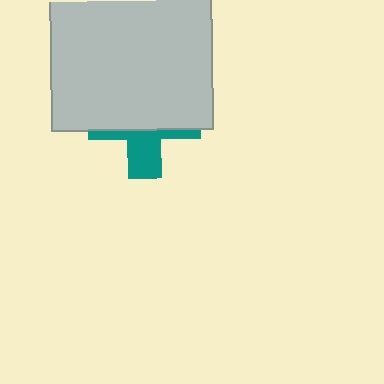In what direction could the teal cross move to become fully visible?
The teal cross could move down. That would shift it out from behind the light gray square entirely.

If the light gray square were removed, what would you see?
You would see the complete teal cross.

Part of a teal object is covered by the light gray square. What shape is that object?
It is a cross.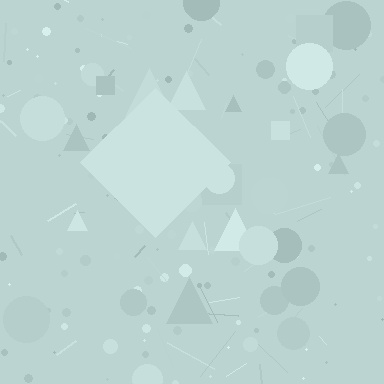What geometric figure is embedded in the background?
A diamond is embedded in the background.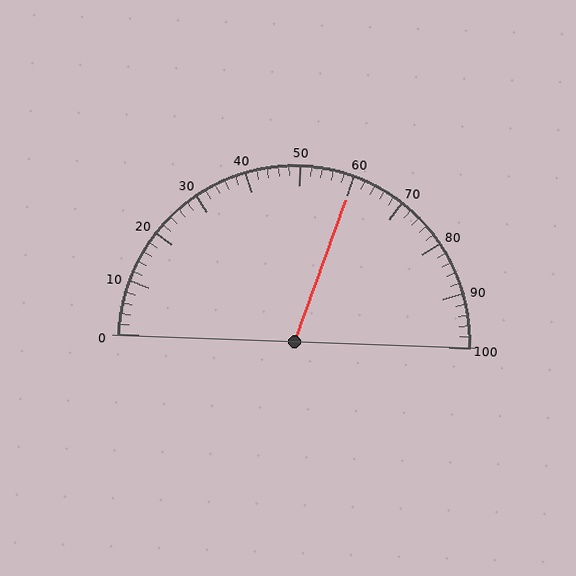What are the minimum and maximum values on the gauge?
The gauge ranges from 0 to 100.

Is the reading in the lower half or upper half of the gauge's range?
The reading is in the upper half of the range (0 to 100).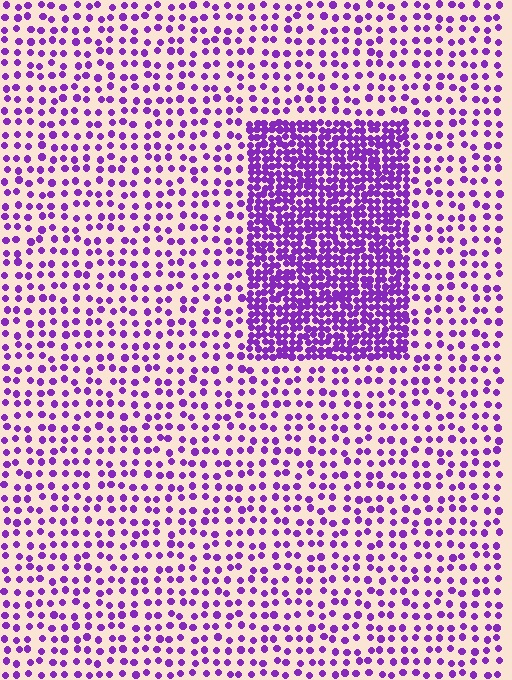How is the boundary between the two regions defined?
The boundary is defined by a change in element density (approximately 2.8x ratio). All elements are the same color, size, and shape.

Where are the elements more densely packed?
The elements are more densely packed inside the rectangle boundary.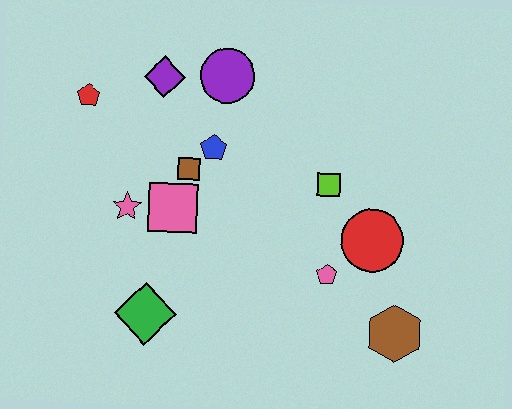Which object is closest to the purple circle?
The purple diamond is closest to the purple circle.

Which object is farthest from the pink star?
The brown hexagon is farthest from the pink star.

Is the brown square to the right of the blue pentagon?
No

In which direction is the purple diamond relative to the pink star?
The purple diamond is above the pink star.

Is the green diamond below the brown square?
Yes